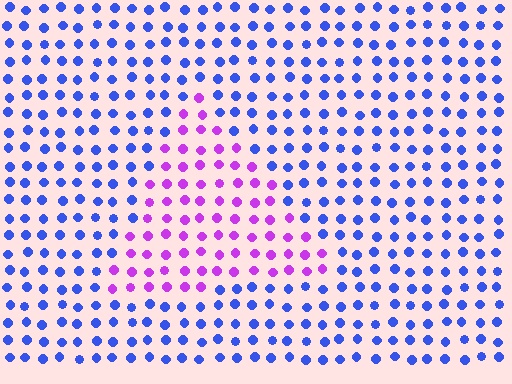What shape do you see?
I see a triangle.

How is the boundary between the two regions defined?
The boundary is defined purely by a slight shift in hue (about 60 degrees). Spacing, size, and orientation are identical on both sides.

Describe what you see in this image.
The image is filled with small blue elements in a uniform arrangement. A triangle-shaped region is visible where the elements are tinted to a slightly different hue, forming a subtle color boundary.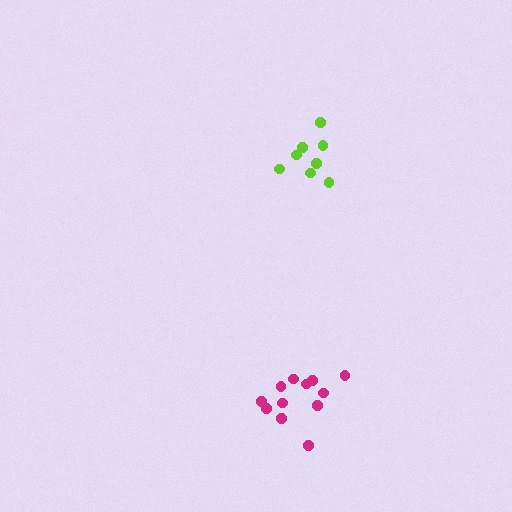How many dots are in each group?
Group 1: 12 dots, Group 2: 8 dots (20 total).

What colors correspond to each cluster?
The clusters are colored: magenta, lime.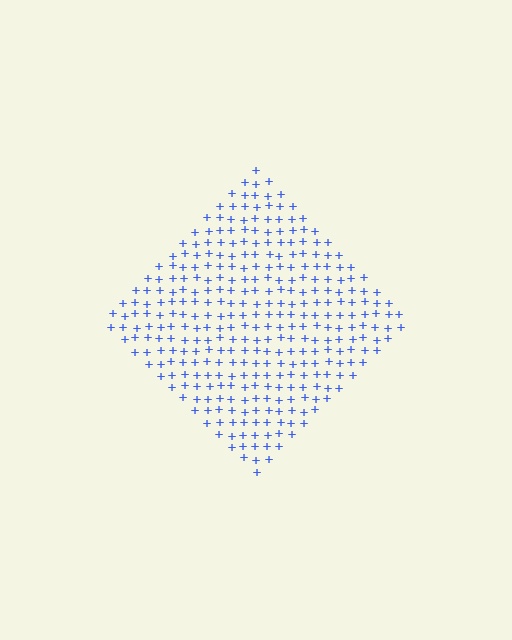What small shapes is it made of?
It is made of small plus signs.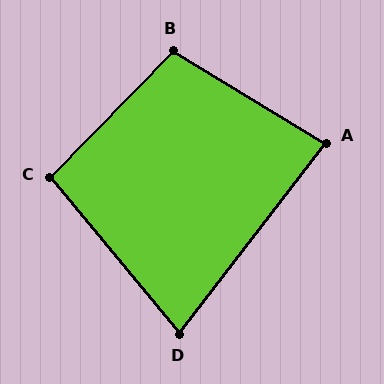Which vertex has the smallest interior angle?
D, at approximately 77 degrees.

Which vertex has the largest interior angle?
B, at approximately 103 degrees.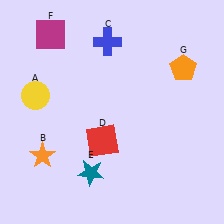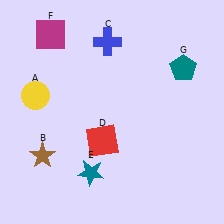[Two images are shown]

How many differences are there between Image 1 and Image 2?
There are 2 differences between the two images.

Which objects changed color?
B changed from orange to brown. G changed from orange to teal.